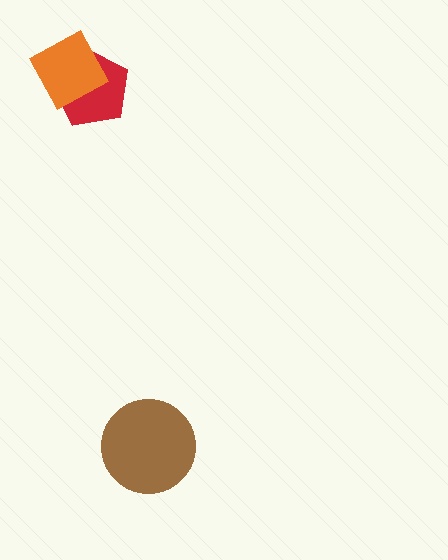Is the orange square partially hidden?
No, no other shape covers it.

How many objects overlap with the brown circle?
0 objects overlap with the brown circle.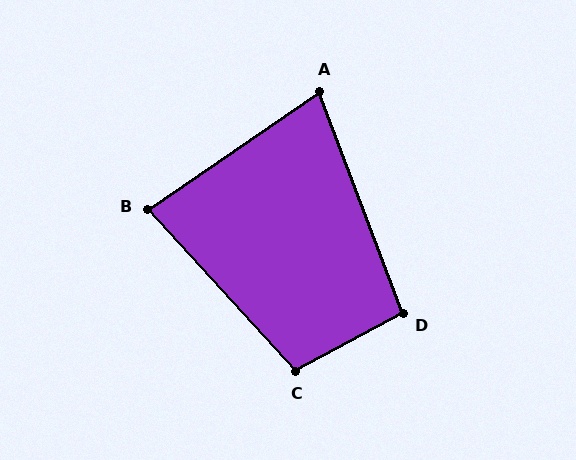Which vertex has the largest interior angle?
C, at approximately 104 degrees.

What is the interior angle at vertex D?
Approximately 98 degrees (obtuse).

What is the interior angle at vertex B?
Approximately 82 degrees (acute).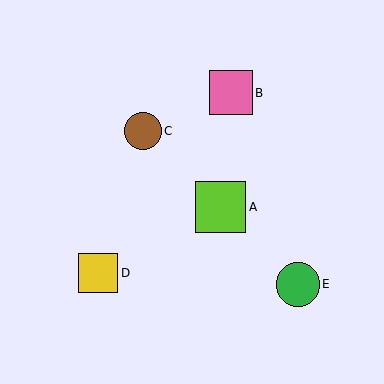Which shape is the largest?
The lime square (labeled A) is the largest.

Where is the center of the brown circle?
The center of the brown circle is at (143, 131).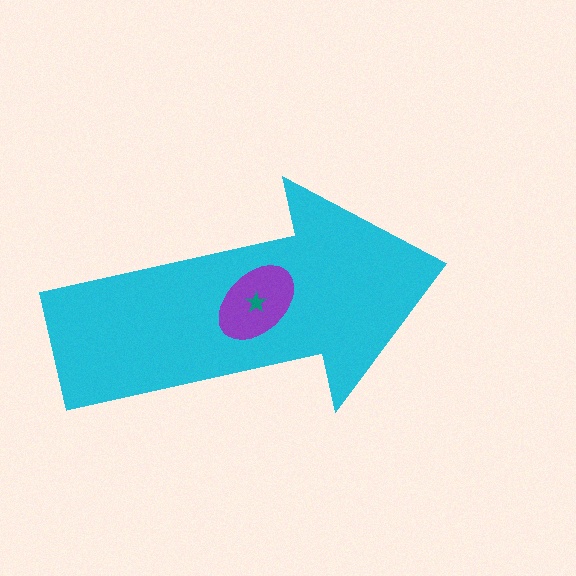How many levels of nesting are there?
3.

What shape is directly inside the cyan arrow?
The purple ellipse.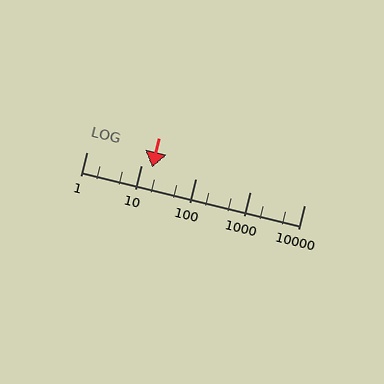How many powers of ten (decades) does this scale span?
The scale spans 4 decades, from 1 to 10000.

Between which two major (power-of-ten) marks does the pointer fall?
The pointer is between 10 and 100.